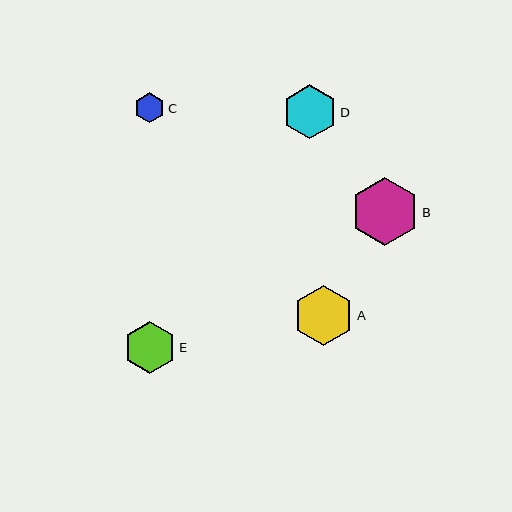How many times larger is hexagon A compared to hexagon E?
Hexagon A is approximately 1.2 times the size of hexagon E.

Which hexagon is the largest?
Hexagon B is the largest with a size of approximately 68 pixels.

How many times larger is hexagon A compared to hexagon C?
Hexagon A is approximately 2.0 times the size of hexagon C.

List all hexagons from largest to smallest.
From largest to smallest: B, A, D, E, C.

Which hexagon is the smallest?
Hexagon C is the smallest with a size of approximately 30 pixels.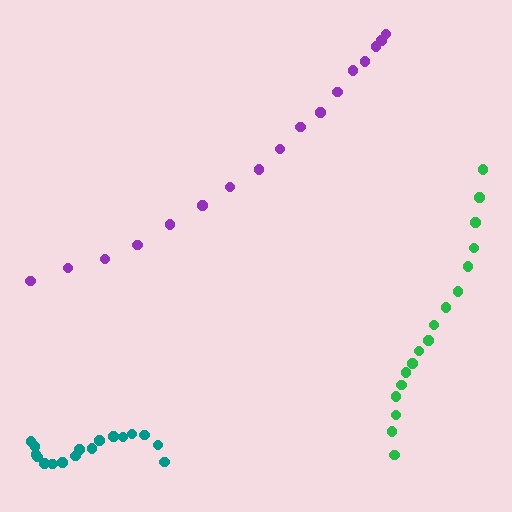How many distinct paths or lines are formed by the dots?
There are 3 distinct paths.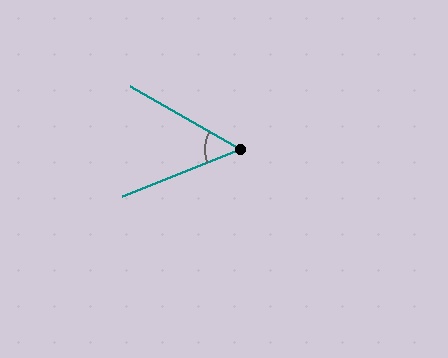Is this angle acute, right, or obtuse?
It is acute.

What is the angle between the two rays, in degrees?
Approximately 52 degrees.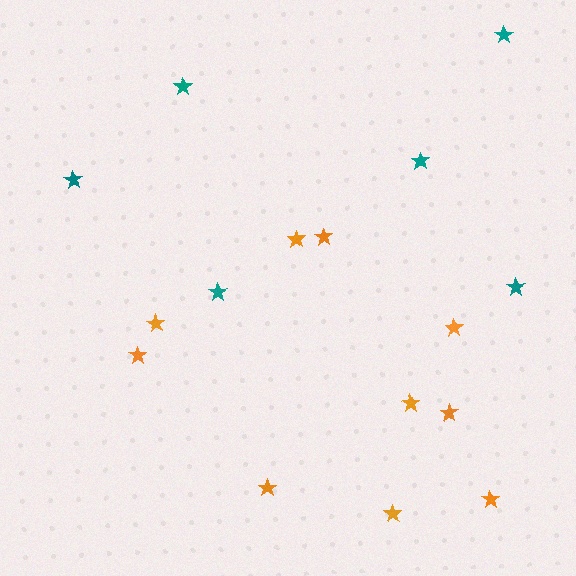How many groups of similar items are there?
There are 2 groups: one group of teal stars (6) and one group of orange stars (10).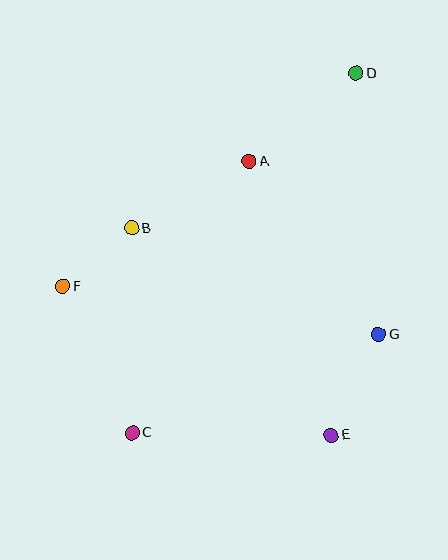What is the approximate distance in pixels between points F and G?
The distance between F and G is approximately 320 pixels.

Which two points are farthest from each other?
Points C and D are farthest from each other.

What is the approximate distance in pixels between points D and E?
The distance between D and E is approximately 363 pixels.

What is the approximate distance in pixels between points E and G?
The distance between E and G is approximately 112 pixels.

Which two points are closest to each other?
Points B and F are closest to each other.